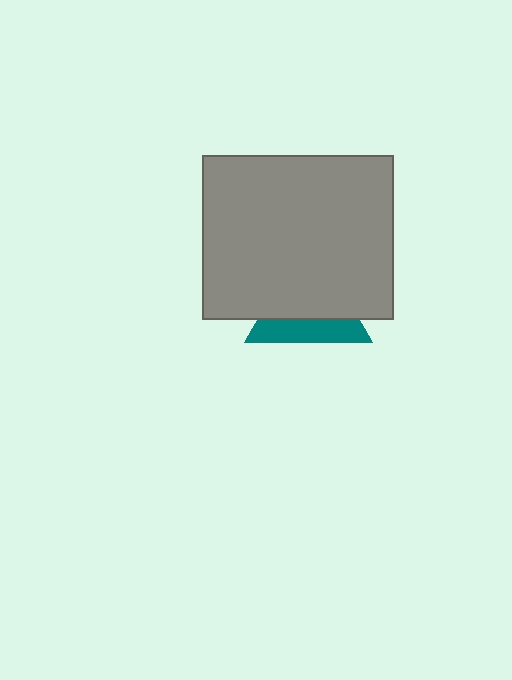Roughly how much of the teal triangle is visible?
A small part of it is visible (roughly 38%).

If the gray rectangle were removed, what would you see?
You would see the complete teal triangle.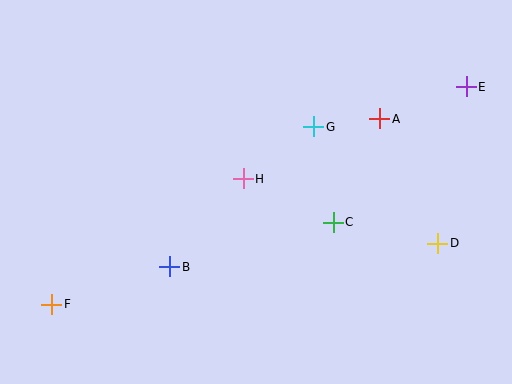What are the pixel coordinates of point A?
Point A is at (380, 119).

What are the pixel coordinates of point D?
Point D is at (438, 243).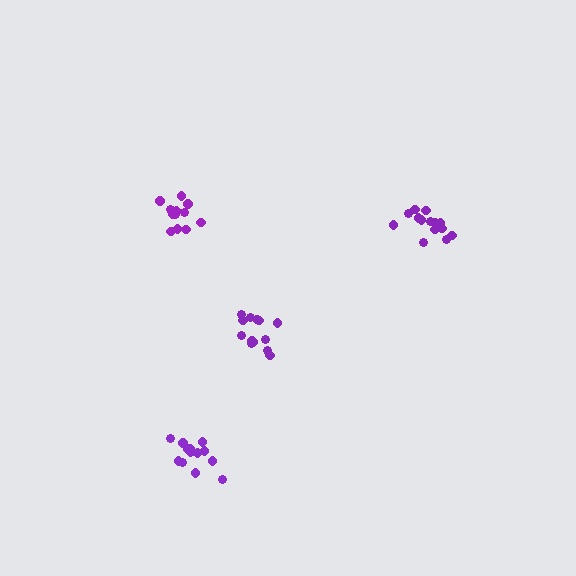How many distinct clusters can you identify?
There are 4 distinct clusters.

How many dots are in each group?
Group 1: 12 dots, Group 2: 14 dots, Group 3: 13 dots, Group 4: 15 dots (54 total).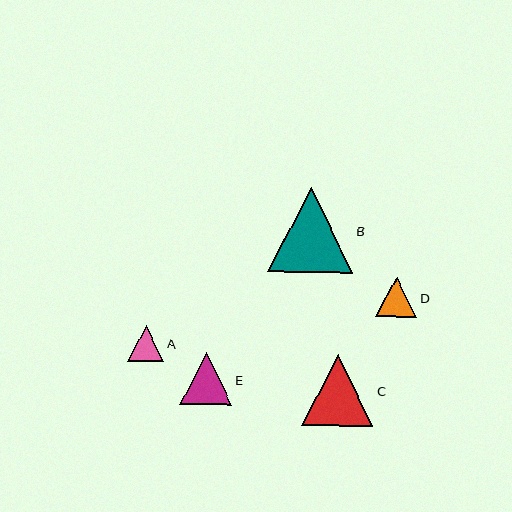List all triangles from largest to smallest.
From largest to smallest: B, C, E, D, A.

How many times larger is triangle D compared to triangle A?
Triangle D is approximately 1.1 times the size of triangle A.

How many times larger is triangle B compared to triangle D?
Triangle B is approximately 2.1 times the size of triangle D.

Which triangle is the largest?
Triangle B is the largest with a size of approximately 85 pixels.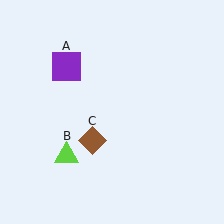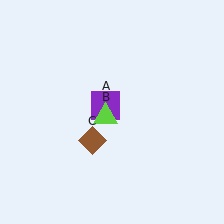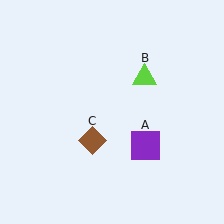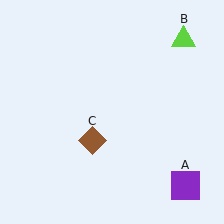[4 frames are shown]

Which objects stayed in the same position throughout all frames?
Brown diamond (object C) remained stationary.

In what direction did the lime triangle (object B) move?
The lime triangle (object B) moved up and to the right.